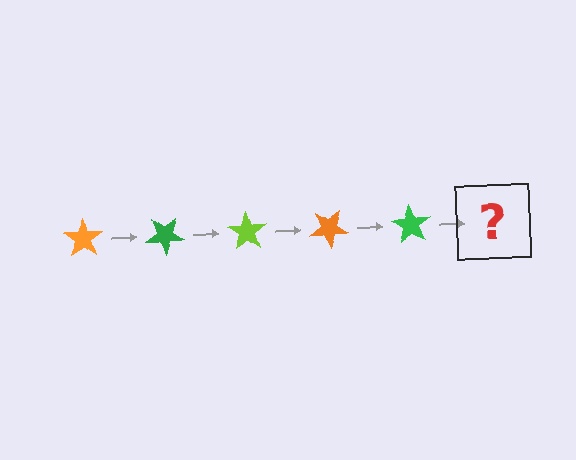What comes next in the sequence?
The next element should be a lime star, rotated 175 degrees from the start.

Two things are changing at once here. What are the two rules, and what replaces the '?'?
The two rules are that it rotates 35 degrees each step and the color cycles through orange, green, and lime. The '?' should be a lime star, rotated 175 degrees from the start.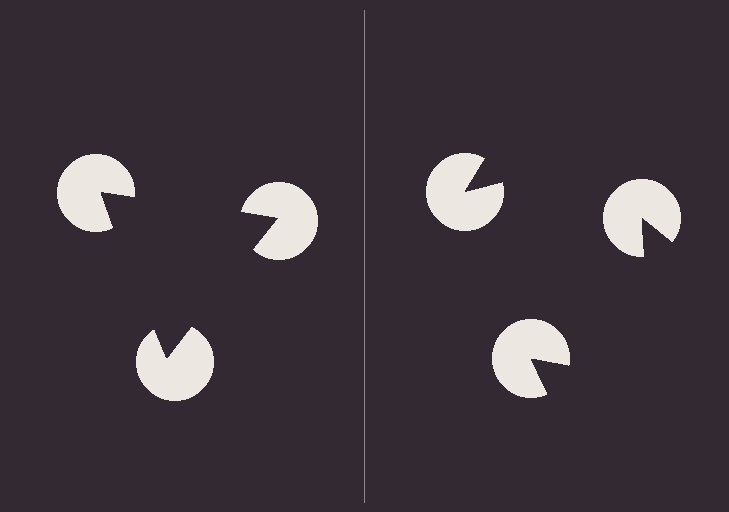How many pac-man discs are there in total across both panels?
6 — 3 on each side.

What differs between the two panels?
The pac-man discs are positioned identically on both sides; only the wedge orientations differ. On the left they align to a triangle; on the right they are misaligned.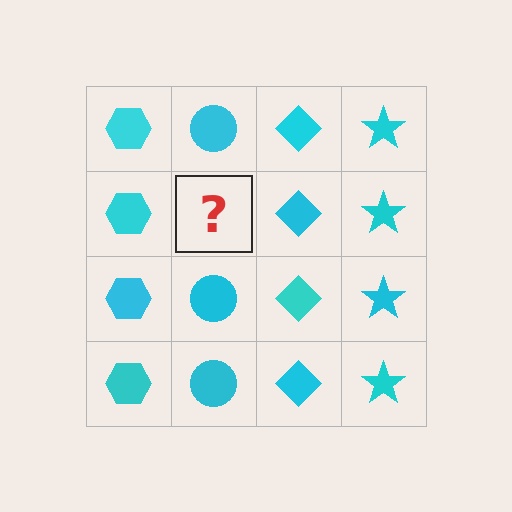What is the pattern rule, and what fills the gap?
The rule is that each column has a consistent shape. The gap should be filled with a cyan circle.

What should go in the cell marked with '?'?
The missing cell should contain a cyan circle.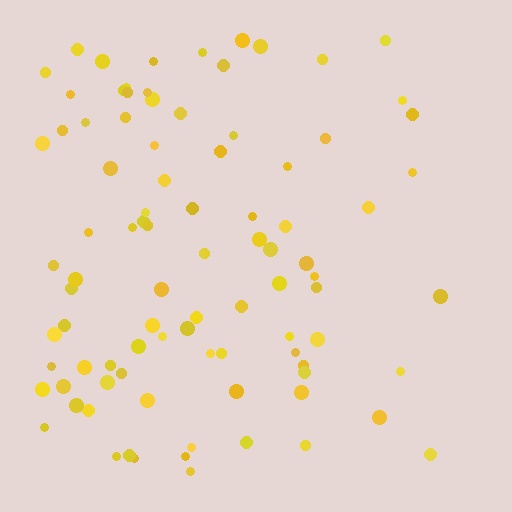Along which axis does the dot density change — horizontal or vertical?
Horizontal.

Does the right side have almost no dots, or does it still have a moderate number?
Still a moderate number, just noticeably fewer than the left.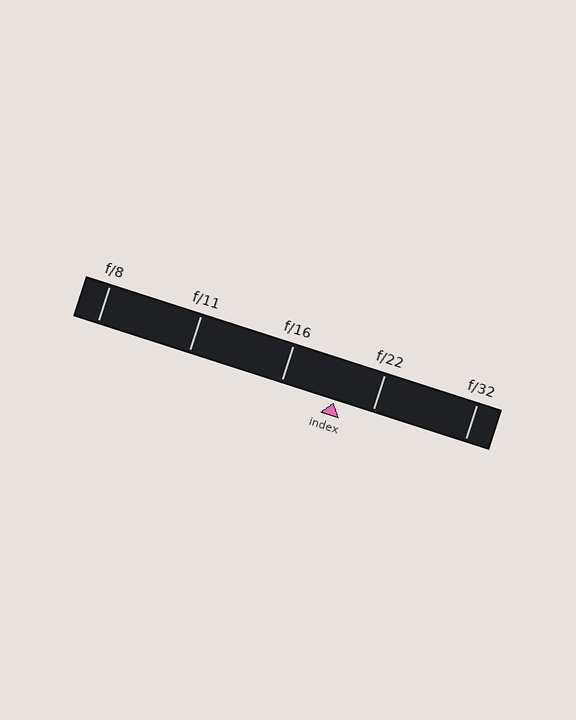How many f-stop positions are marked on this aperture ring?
There are 5 f-stop positions marked.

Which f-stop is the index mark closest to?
The index mark is closest to f/22.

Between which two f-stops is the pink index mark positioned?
The index mark is between f/16 and f/22.